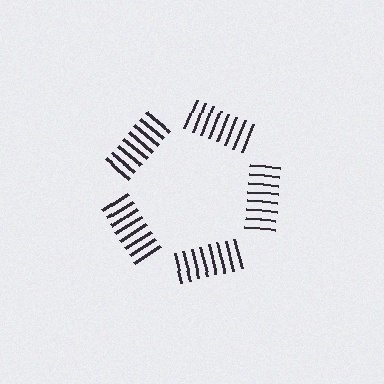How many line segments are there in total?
40 — 8 along each of the 5 edges.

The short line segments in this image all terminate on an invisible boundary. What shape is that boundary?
An illusory pentagon — the line segments terminate on its edges but no continuous stroke is drawn.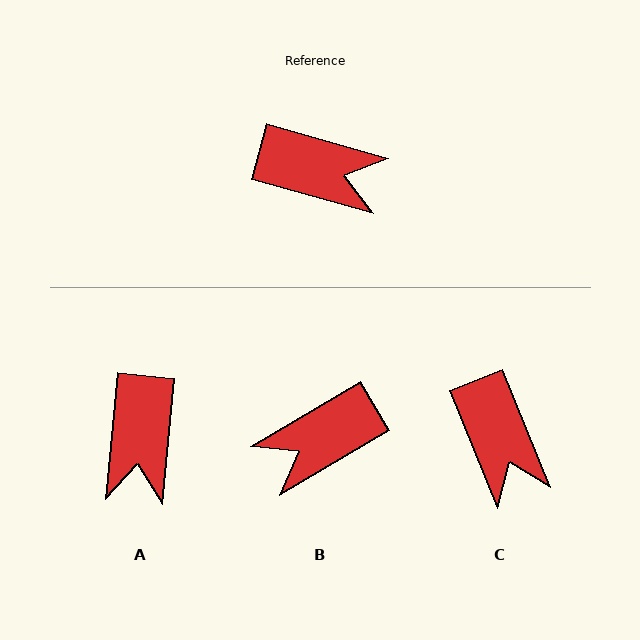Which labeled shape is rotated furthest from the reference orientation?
B, about 134 degrees away.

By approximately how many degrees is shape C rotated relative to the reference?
Approximately 52 degrees clockwise.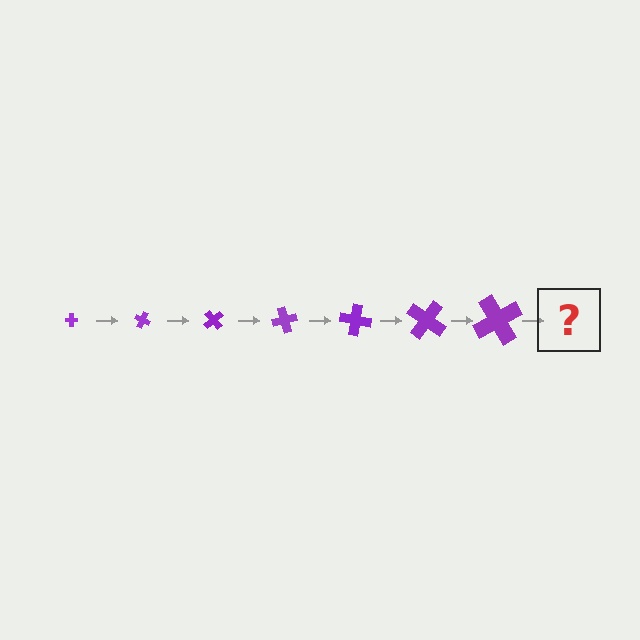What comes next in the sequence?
The next element should be a cross, larger than the previous one and rotated 175 degrees from the start.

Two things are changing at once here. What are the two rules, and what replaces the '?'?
The two rules are that the cross grows larger each step and it rotates 25 degrees each step. The '?' should be a cross, larger than the previous one and rotated 175 degrees from the start.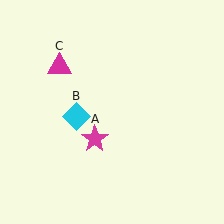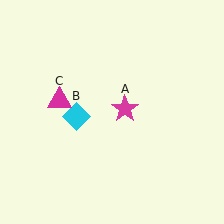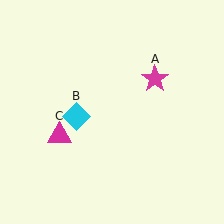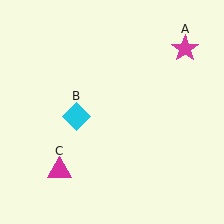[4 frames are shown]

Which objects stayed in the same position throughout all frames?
Cyan diamond (object B) remained stationary.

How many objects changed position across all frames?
2 objects changed position: magenta star (object A), magenta triangle (object C).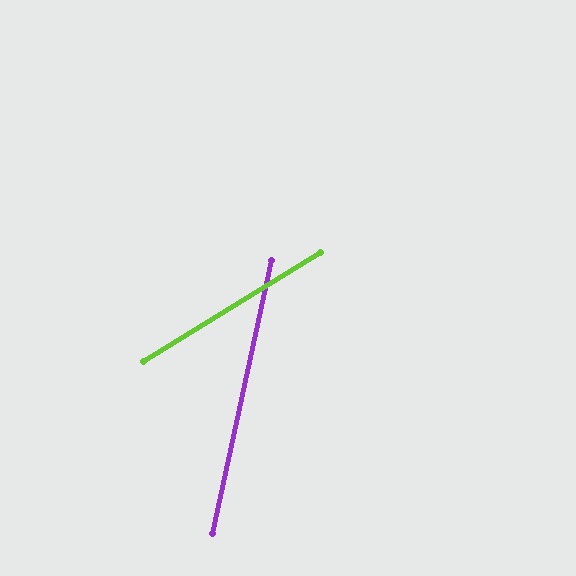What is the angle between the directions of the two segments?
Approximately 46 degrees.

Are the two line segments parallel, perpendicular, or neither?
Neither parallel nor perpendicular — they differ by about 46°.